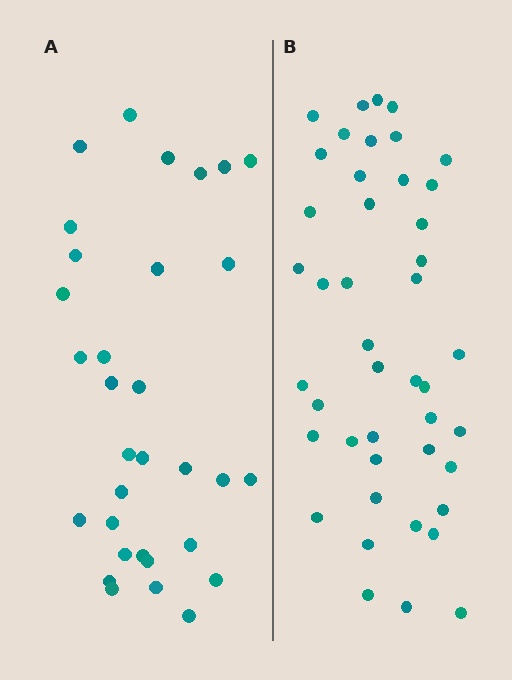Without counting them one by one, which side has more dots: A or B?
Region B (the right region) has more dots.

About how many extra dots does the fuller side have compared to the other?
Region B has roughly 12 or so more dots than region A.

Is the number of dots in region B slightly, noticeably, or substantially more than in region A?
Region B has noticeably more, but not dramatically so. The ratio is roughly 1.4 to 1.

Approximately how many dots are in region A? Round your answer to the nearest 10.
About 30 dots. (The exact count is 32, which rounds to 30.)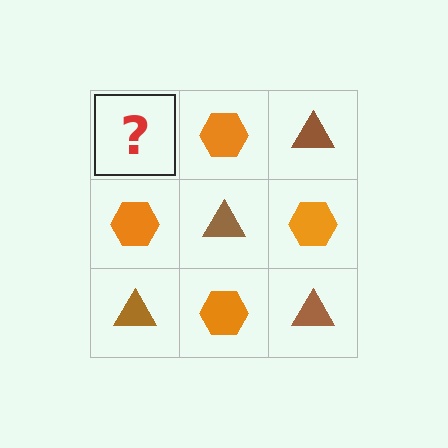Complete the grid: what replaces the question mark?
The question mark should be replaced with a brown triangle.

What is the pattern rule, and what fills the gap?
The rule is that it alternates brown triangle and orange hexagon in a checkerboard pattern. The gap should be filled with a brown triangle.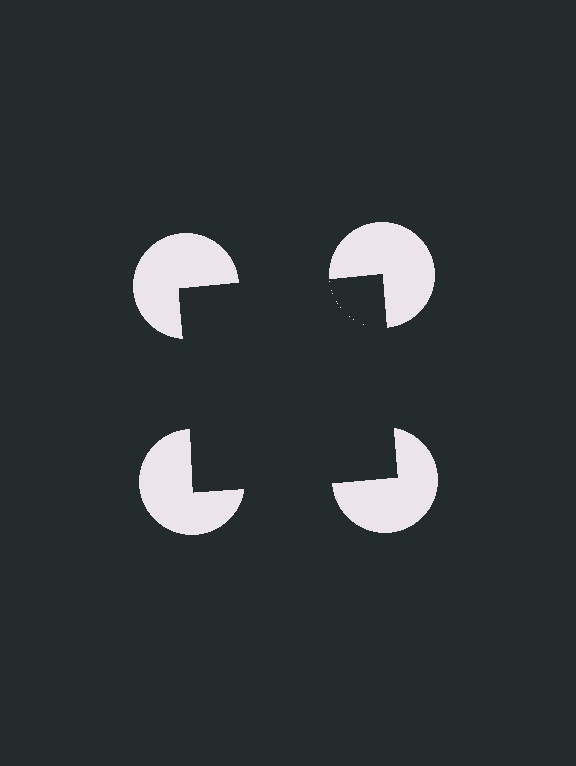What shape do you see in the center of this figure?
An illusory square — its edges are inferred from the aligned wedge cuts in the pac-man discs, not physically drawn.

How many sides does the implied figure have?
4 sides.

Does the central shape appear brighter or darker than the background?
It typically appears slightly darker than the background, even though no actual brightness change is drawn.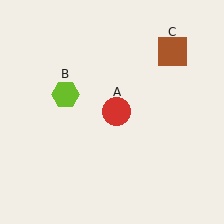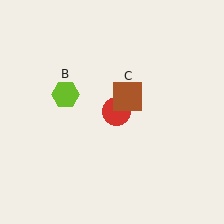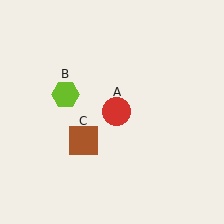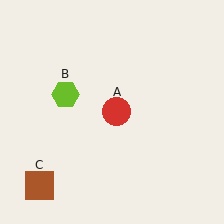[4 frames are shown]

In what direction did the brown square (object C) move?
The brown square (object C) moved down and to the left.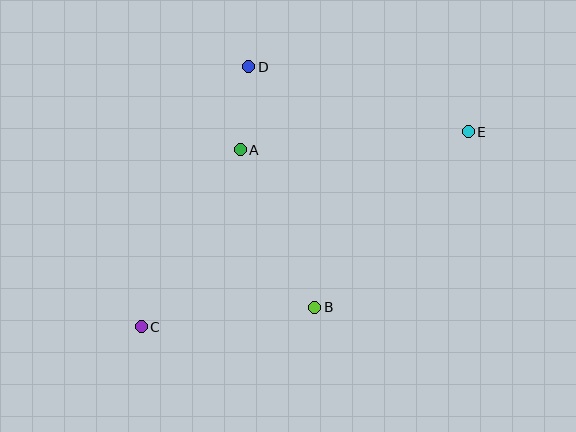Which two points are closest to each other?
Points A and D are closest to each other.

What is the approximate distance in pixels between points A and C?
The distance between A and C is approximately 203 pixels.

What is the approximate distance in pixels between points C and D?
The distance between C and D is approximately 281 pixels.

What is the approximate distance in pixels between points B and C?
The distance between B and C is approximately 175 pixels.